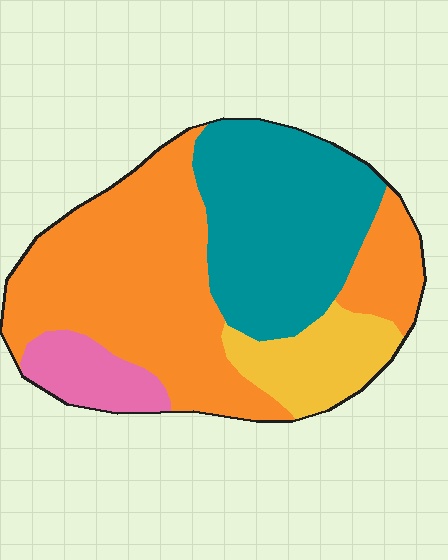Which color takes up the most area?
Orange, at roughly 45%.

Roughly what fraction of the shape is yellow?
Yellow takes up about one eighth (1/8) of the shape.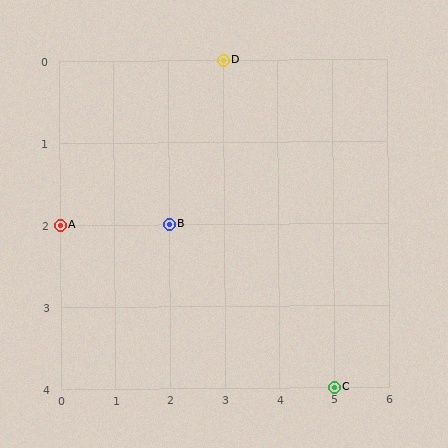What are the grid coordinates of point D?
Point D is at grid coordinates (3, 0).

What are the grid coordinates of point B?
Point B is at grid coordinates (2, 2).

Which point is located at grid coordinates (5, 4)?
Point C is at (5, 4).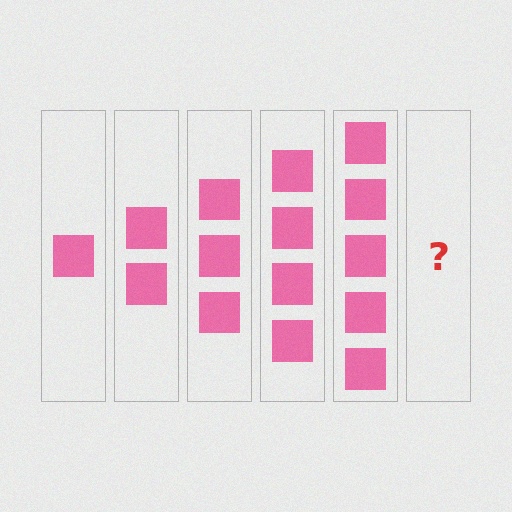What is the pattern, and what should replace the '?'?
The pattern is that each step adds one more square. The '?' should be 6 squares.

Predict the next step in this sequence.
The next step is 6 squares.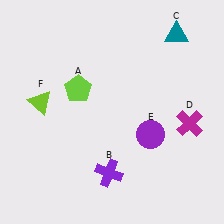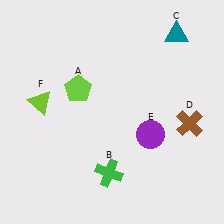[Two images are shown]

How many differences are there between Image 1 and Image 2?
There are 2 differences between the two images.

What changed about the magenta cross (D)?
In Image 1, D is magenta. In Image 2, it changed to brown.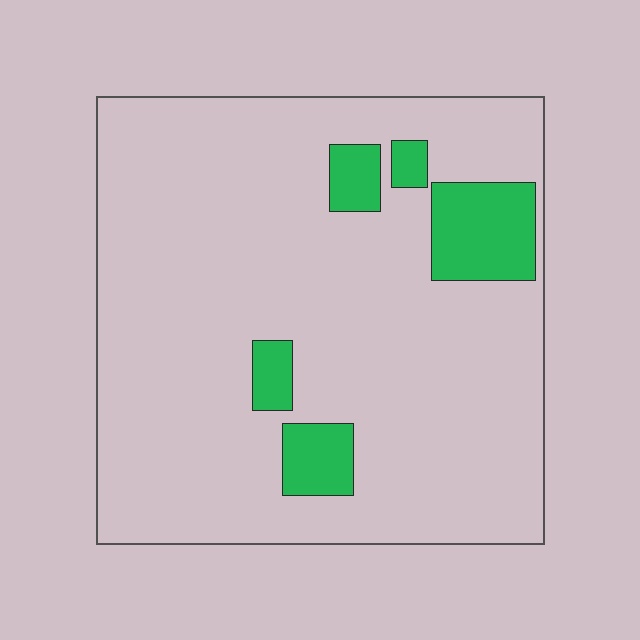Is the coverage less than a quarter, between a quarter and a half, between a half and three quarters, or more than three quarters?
Less than a quarter.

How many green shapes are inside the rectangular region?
5.